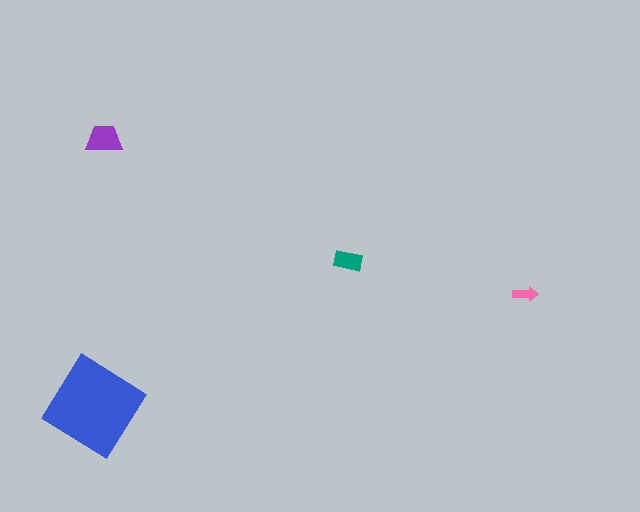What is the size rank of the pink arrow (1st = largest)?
4th.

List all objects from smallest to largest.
The pink arrow, the teal rectangle, the purple trapezoid, the blue diamond.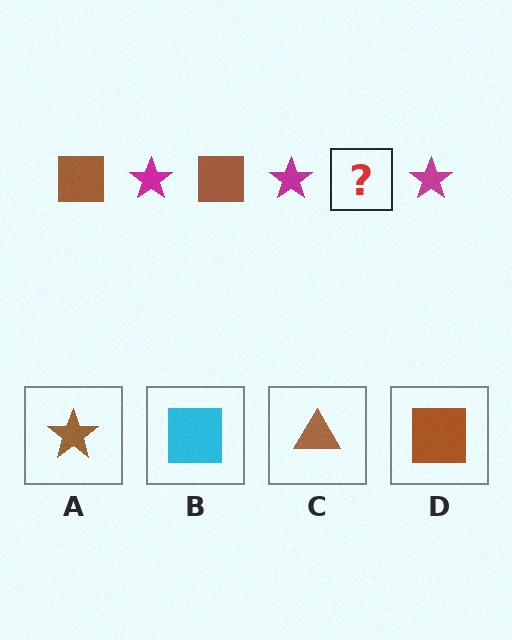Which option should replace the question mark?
Option D.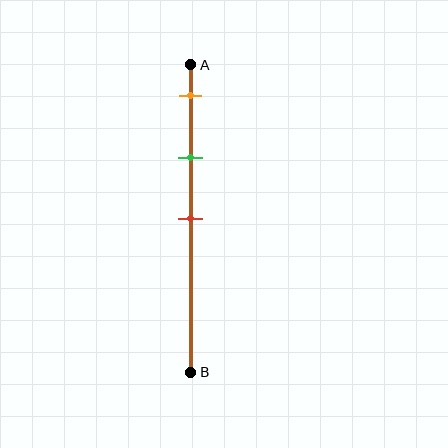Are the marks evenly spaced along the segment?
Yes, the marks are approximately evenly spaced.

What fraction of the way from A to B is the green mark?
The green mark is approximately 30% (0.3) of the way from A to B.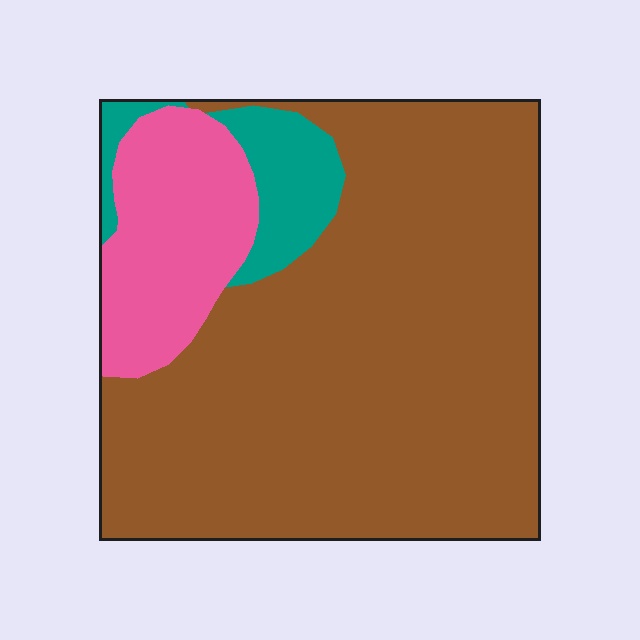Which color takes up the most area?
Brown, at roughly 75%.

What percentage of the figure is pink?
Pink covers roughly 15% of the figure.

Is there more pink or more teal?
Pink.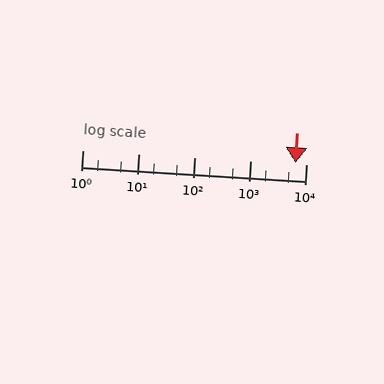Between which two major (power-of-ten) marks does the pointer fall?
The pointer is between 1000 and 10000.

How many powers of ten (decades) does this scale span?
The scale spans 4 decades, from 1 to 10000.